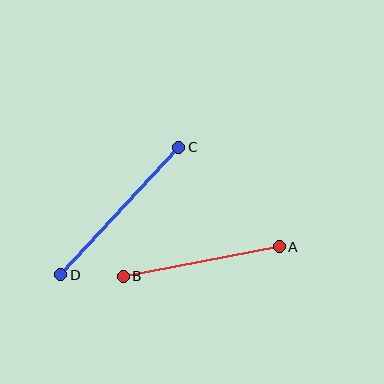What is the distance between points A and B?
The distance is approximately 158 pixels.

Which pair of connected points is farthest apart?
Points C and D are farthest apart.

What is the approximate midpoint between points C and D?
The midpoint is at approximately (120, 211) pixels.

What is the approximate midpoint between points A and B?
The midpoint is at approximately (201, 262) pixels.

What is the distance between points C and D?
The distance is approximately 174 pixels.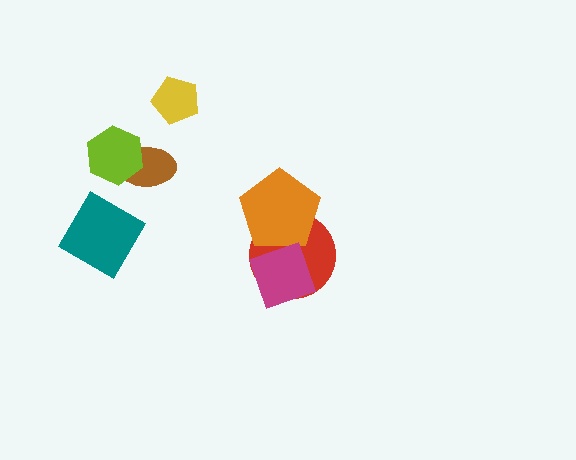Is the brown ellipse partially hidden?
Yes, it is partially covered by another shape.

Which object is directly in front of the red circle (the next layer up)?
The orange pentagon is directly in front of the red circle.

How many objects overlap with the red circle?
2 objects overlap with the red circle.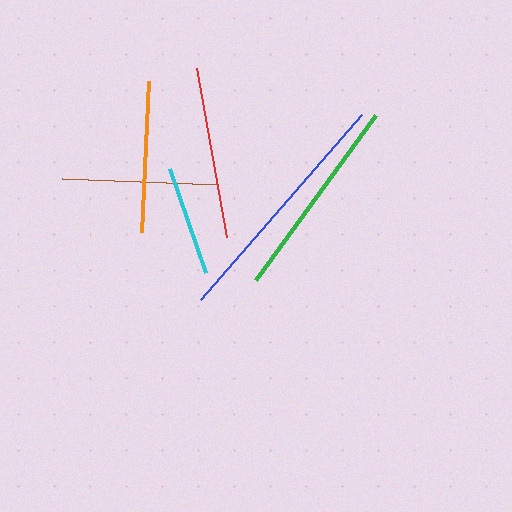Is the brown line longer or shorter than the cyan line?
The brown line is longer than the cyan line.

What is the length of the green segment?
The green segment is approximately 204 pixels long.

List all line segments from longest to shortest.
From longest to shortest: blue, green, red, brown, orange, cyan.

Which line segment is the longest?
The blue line is the longest at approximately 245 pixels.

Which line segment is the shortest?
The cyan line is the shortest at approximately 110 pixels.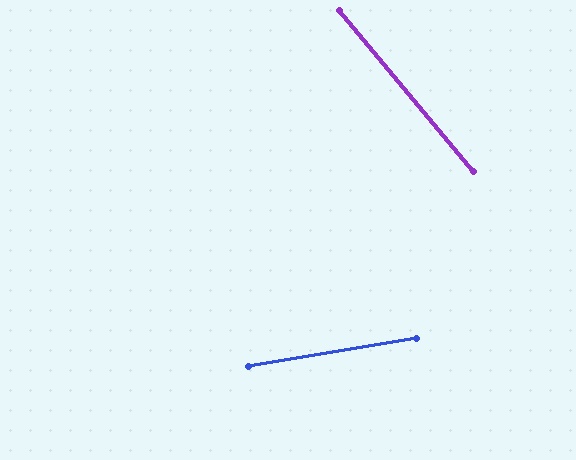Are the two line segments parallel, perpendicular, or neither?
Neither parallel nor perpendicular — they differ by about 60°.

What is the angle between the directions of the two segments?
Approximately 60 degrees.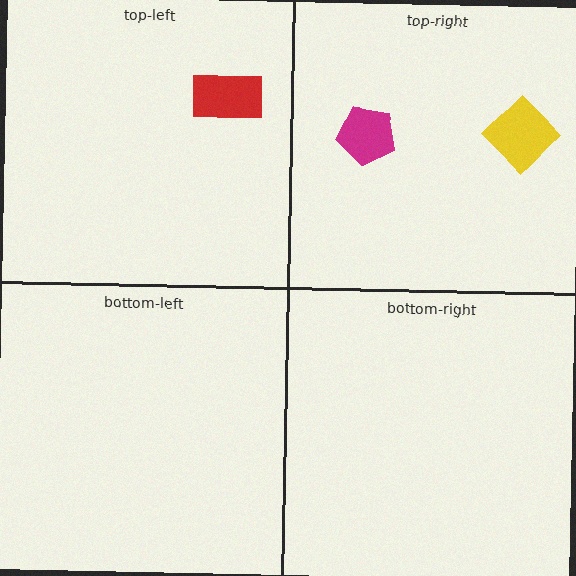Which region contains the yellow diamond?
The top-right region.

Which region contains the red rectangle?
The top-left region.